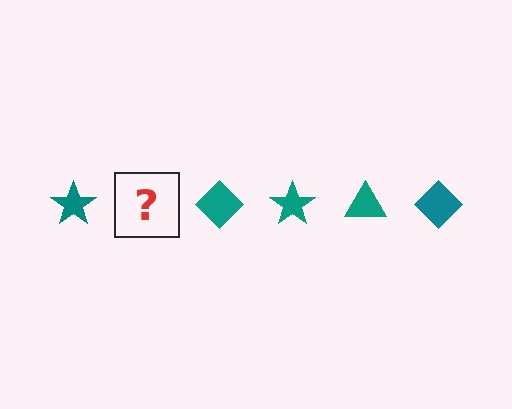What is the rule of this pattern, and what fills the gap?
The rule is that the pattern cycles through star, triangle, diamond shapes in teal. The gap should be filled with a teal triangle.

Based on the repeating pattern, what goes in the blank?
The blank should be a teal triangle.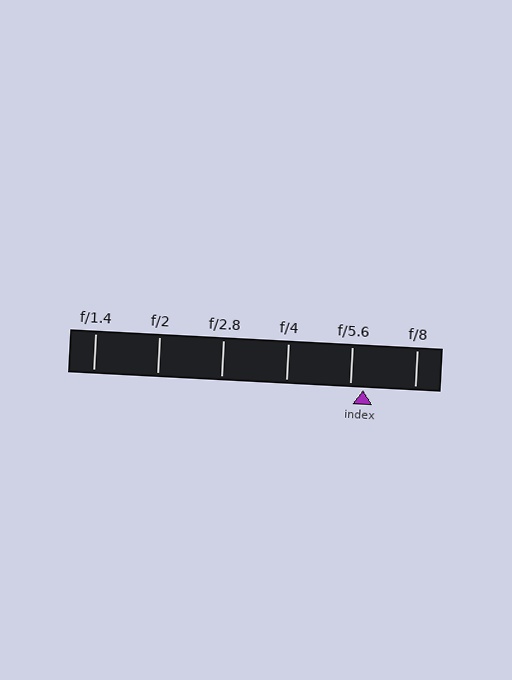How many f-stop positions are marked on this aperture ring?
There are 6 f-stop positions marked.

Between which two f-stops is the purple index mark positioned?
The index mark is between f/5.6 and f/8.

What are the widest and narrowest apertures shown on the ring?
The widest aperture shown is f/1.4 and the narrowest is f/8.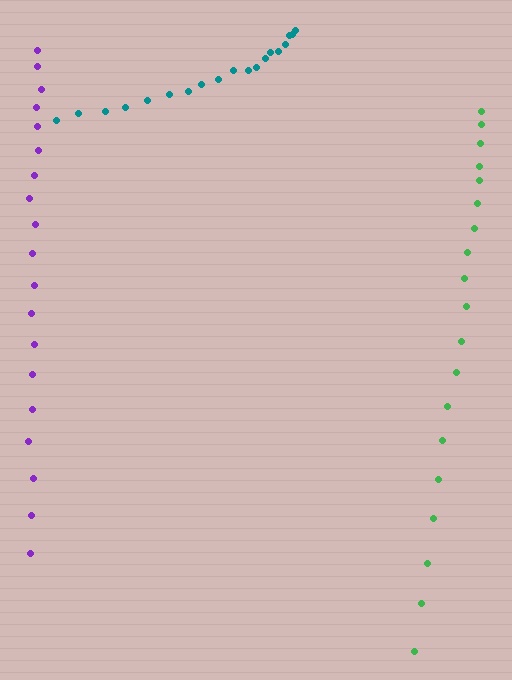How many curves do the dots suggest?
There are 3 distinct paths.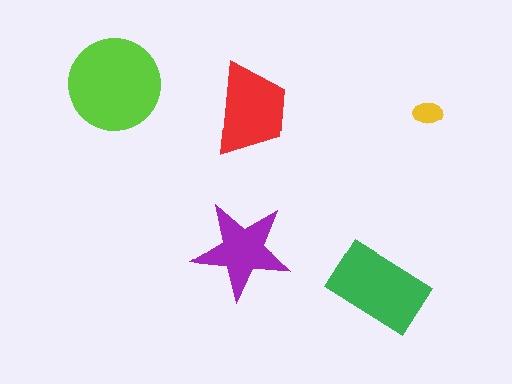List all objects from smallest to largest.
The yellow ellipse, the purple star, the red trapezoid, the green rectangle, the lime circle.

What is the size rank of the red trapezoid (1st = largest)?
3rd.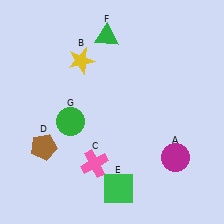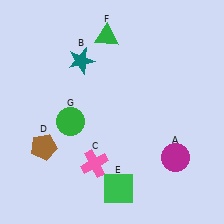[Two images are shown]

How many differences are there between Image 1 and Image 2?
There is 1 difference between the two images.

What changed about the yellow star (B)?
In Image 1, B is yellow. In Image 2, it changed to teal.